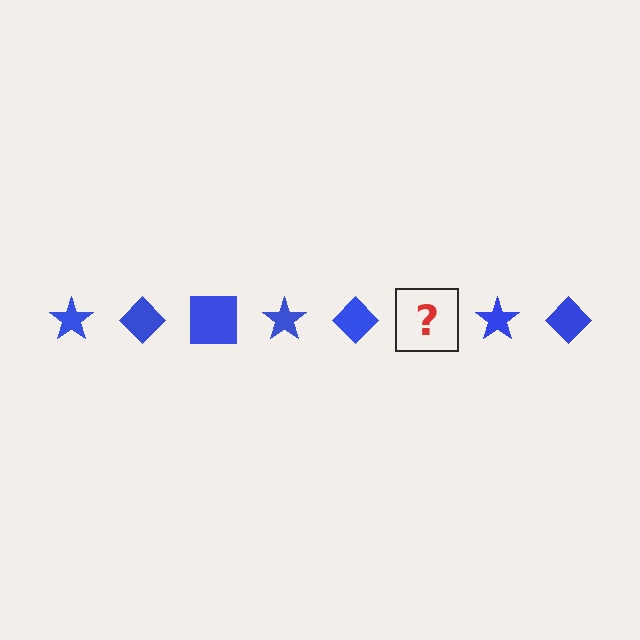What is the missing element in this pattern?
The missing element is a blue square.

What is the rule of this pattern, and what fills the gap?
The rule is that the pattern cycles through star, diamond, square shapes in blue. The gap should be filled with a blue square.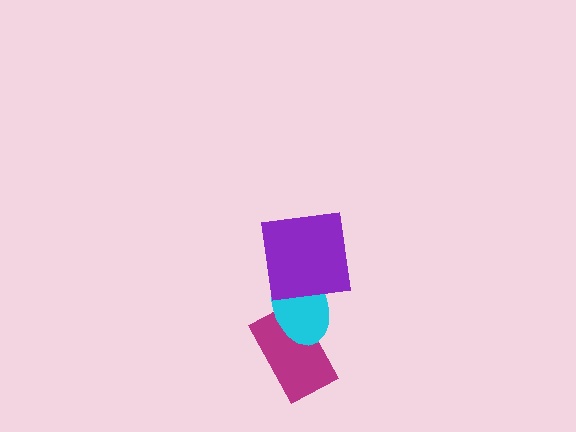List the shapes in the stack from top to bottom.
From top to bottom: the purple square, the cyan ellipse, the magenta rectangle.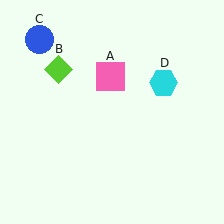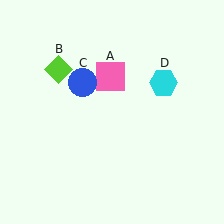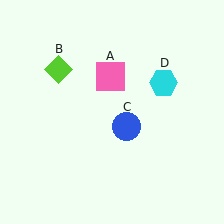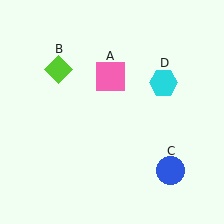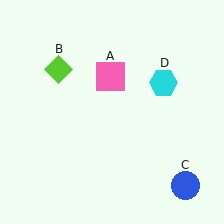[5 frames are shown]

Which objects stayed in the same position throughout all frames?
Pink square (object A) and lime diamond (object B) and cyan hexagon (object D) remained stationary.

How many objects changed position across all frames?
1 object changed position: blue circle (object C).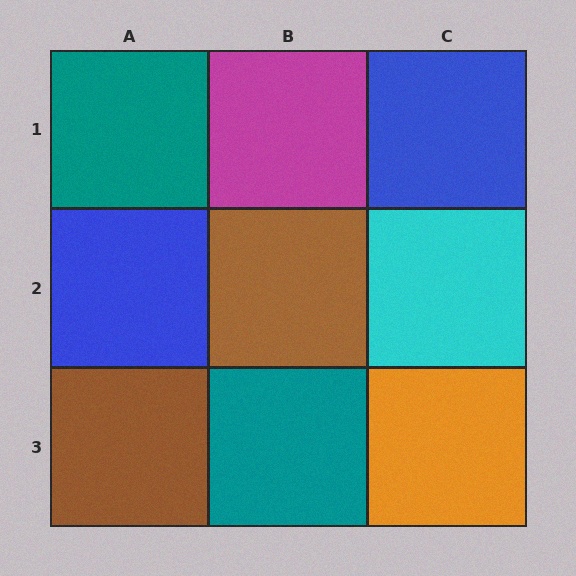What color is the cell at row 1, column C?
Blue.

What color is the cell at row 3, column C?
Orange.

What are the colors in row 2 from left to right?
Blue, brown, cyan.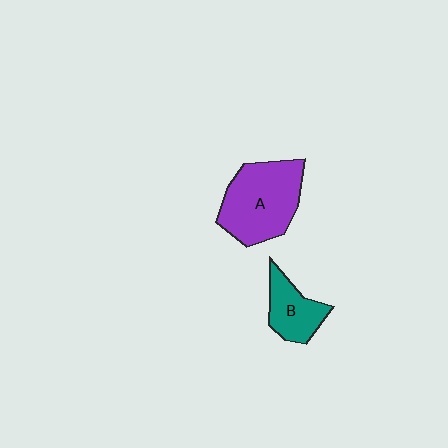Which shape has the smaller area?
Shape B (teal).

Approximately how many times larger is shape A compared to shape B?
Approximately 1.9 times.